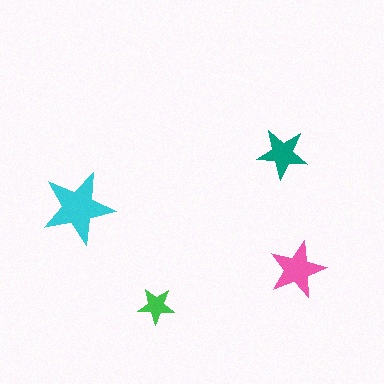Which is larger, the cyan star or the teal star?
The cyan one.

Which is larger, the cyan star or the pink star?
The cyan one.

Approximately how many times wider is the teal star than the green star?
About 1.5 times wider.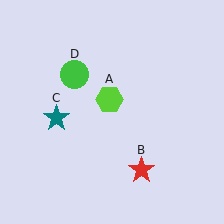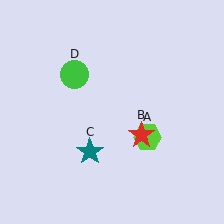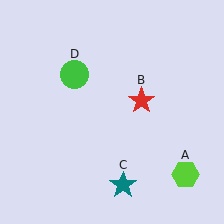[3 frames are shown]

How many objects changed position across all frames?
3 objects changed position: lime hexagon (object A), red star (object B), teal star (object C).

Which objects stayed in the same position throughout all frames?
Green circle (object D) remained stationary.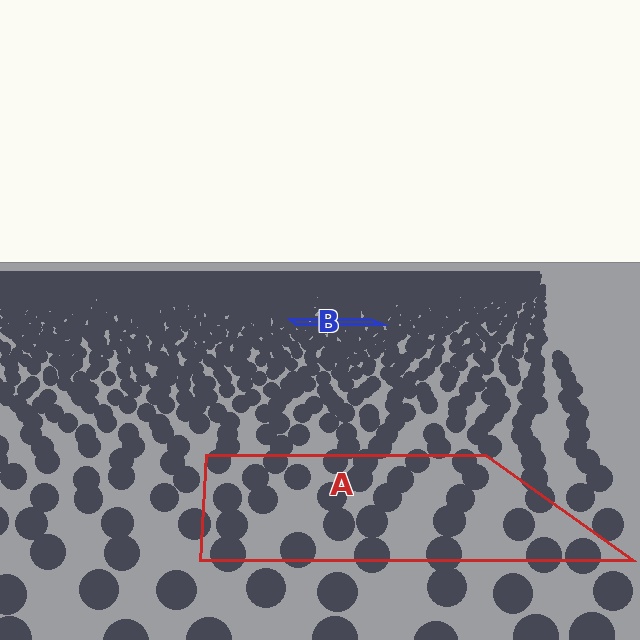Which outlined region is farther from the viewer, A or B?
Region B is farther from the viewer — the texture elements inside it appear smaller and more densely packed.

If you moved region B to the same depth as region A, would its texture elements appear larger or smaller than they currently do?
They would appear larger. At a closer depth, the same texture elements are projected at a bigger on-screen size.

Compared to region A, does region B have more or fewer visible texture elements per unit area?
Region B has more texture elements per unit area — they are packed more densely because it is farther away.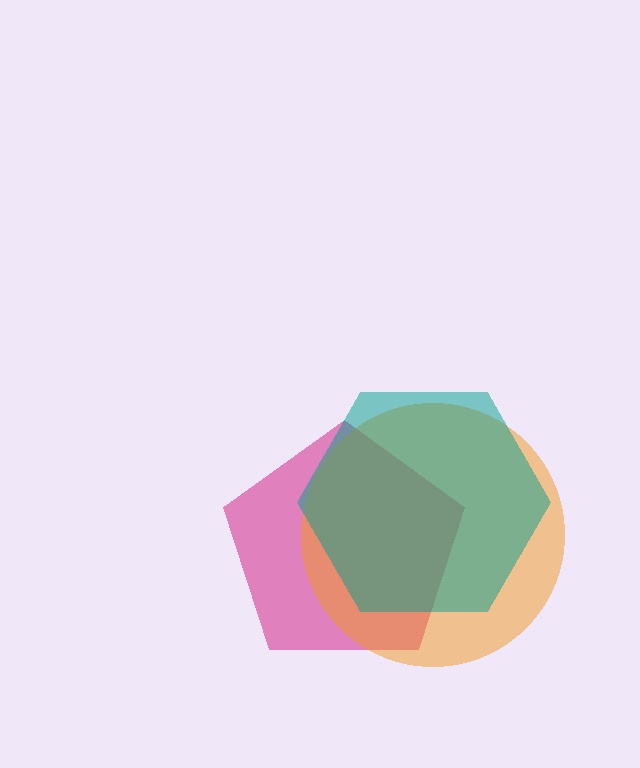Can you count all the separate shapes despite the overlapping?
Yes, there are 3 separate shapes.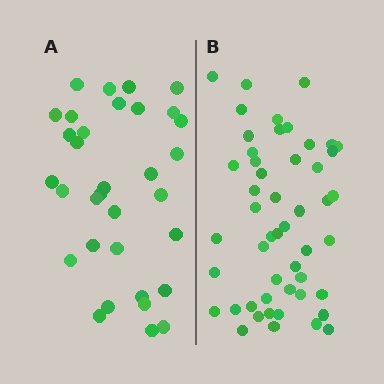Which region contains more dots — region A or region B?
Region B (the right region) has more dots.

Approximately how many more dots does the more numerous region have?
Region B has approximately 15 more dots than region A.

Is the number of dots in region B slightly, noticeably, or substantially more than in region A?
Region B has substantially more. The ratio is roughly 1.5 to 1.